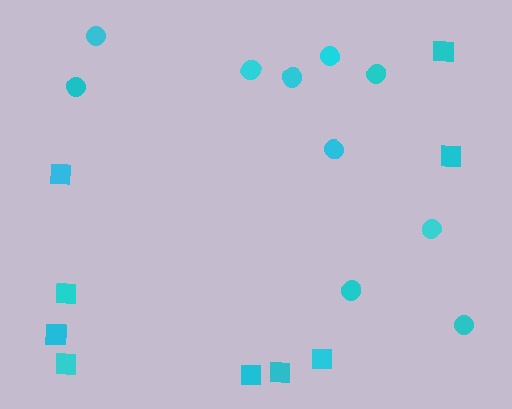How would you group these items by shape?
There are 2 groups: one group of squares (9) and one group of circles (10).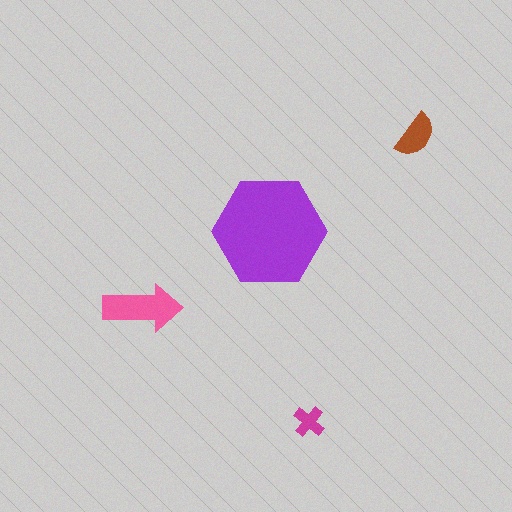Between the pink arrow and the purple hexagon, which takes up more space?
The purple hexagon.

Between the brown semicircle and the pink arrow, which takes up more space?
The pink arrow.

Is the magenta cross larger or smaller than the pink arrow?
Smaller.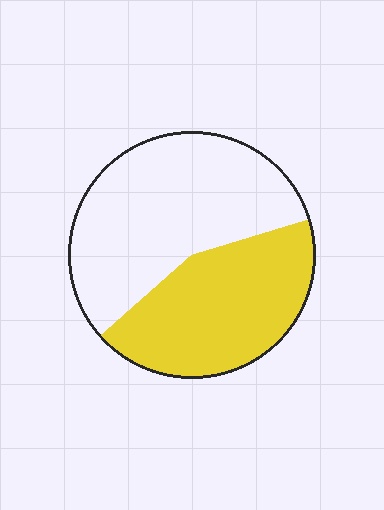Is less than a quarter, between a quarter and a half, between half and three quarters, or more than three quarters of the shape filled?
Between a quarter and a half.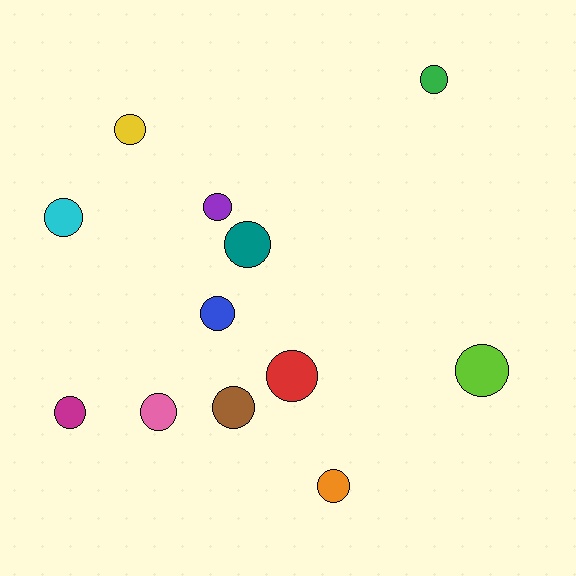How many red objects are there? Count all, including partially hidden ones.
There is 1 red object.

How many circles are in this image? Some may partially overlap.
There are 12 circles.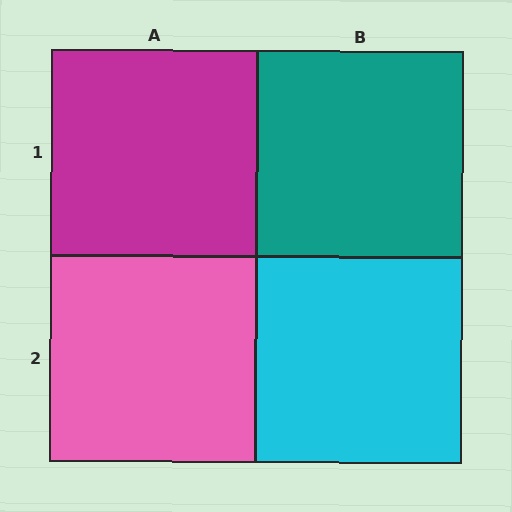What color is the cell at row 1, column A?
Magenta.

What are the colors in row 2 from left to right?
Pink, cyan.